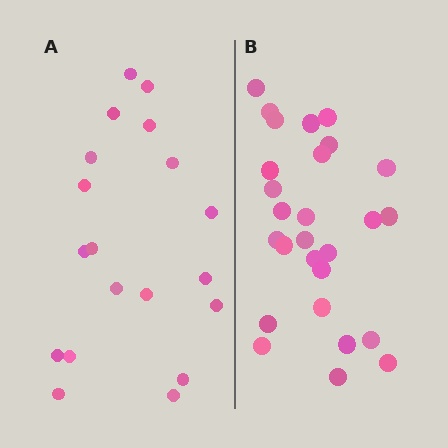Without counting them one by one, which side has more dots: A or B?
Region B (the right region) has more dots.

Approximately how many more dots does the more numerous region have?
Region B has roughly 8 or so more dots than region A.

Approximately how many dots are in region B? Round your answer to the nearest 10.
About 30 dots. (The exact count is 27, which rounds to 30.)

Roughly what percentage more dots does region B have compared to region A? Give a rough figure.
About 40% more.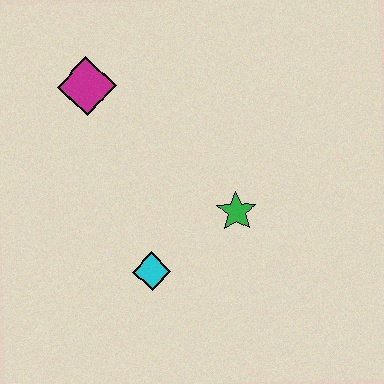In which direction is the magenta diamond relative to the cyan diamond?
The magenta diamond is above the cyan diamond.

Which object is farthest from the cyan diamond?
The magenta diamond is farthest from the cyan diamond.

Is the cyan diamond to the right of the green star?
No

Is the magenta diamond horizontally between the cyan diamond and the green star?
No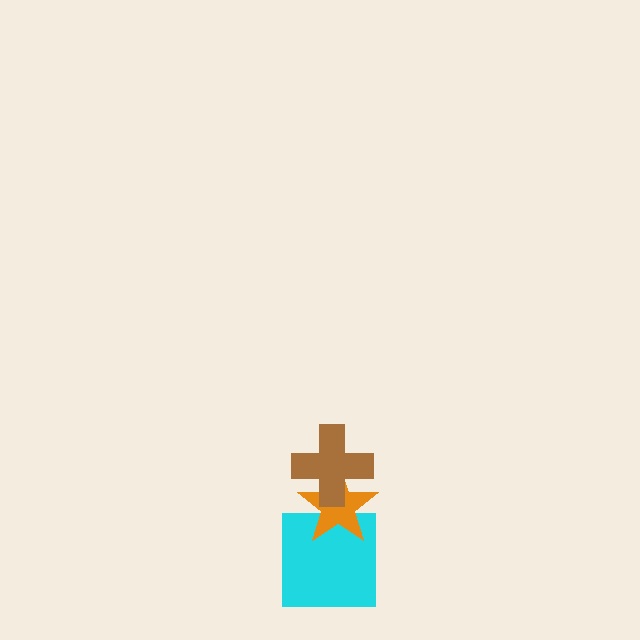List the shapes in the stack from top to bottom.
From top to bottom: the brown cross, the orange star, the cyan square.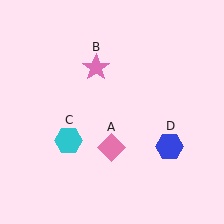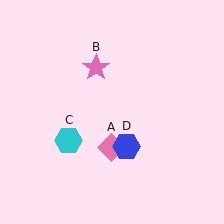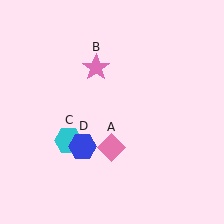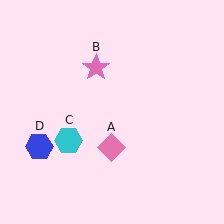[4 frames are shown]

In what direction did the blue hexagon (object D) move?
The blue hexagon (object D) moved left.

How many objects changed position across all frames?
1 object changed position: blue hexagon (object D).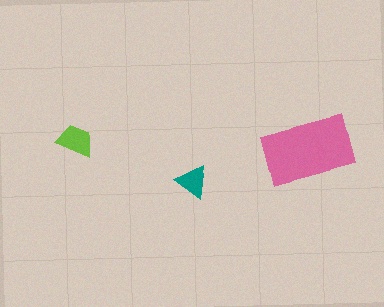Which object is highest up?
The lime trapezoid is topmost.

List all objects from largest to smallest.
The pink rectangle, the lime trapezoid, the teal triangle.